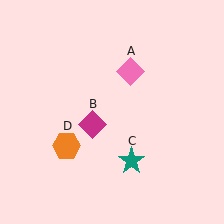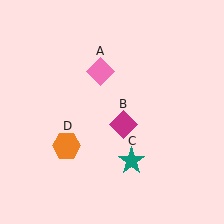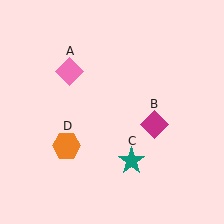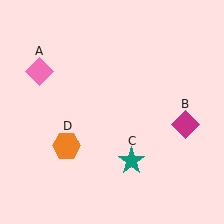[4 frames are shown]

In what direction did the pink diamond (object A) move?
The pink diamond (object A) moved left.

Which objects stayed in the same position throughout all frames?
Teal star (object C) and orange hexagon (object D) remained stationary.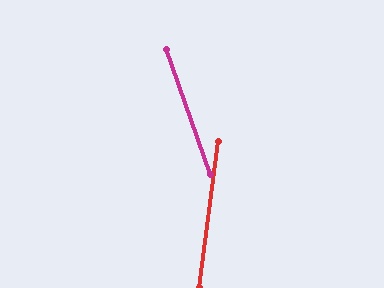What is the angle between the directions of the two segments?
Approximately 26 degrees.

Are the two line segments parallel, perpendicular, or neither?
Neither parallel nor perpendicular — they differ by about 26°.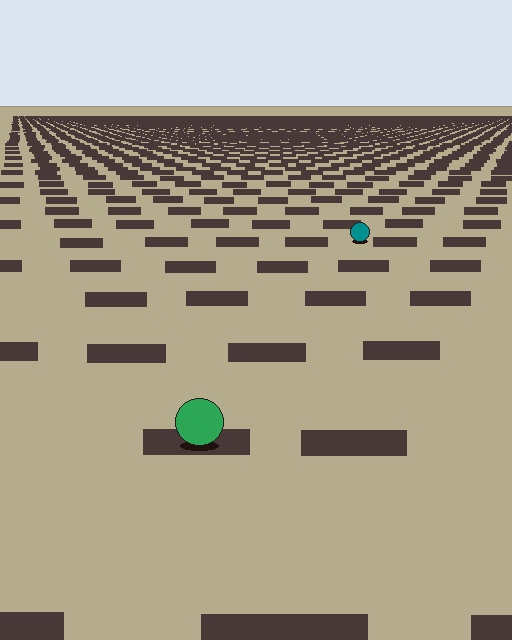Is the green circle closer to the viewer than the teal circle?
Yes. The green circle is closer — you can tell from the texture gradient: the ground texture is coarser near it.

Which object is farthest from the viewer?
The teal circle is farthest from the viewer. It appears smaller and the ground texture around it is denser.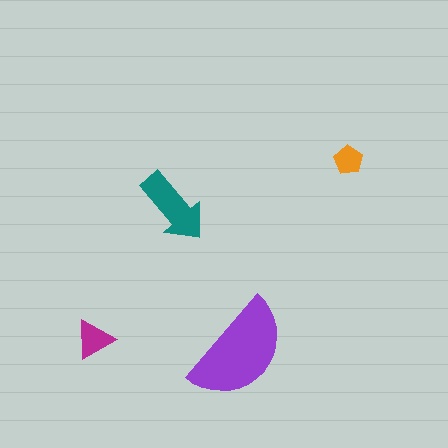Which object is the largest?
The purple semicircle.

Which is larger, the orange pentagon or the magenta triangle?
The magenta triangle.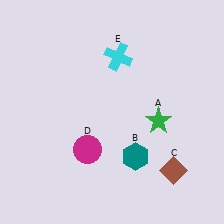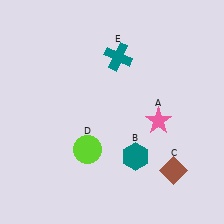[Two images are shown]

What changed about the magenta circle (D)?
In Image 1, D is magenta. In Image 2, it changed to lime.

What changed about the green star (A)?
In Image 1, A is green. In Image 2, it changed to pink.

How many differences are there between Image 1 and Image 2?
There are 3 differences between the two images.